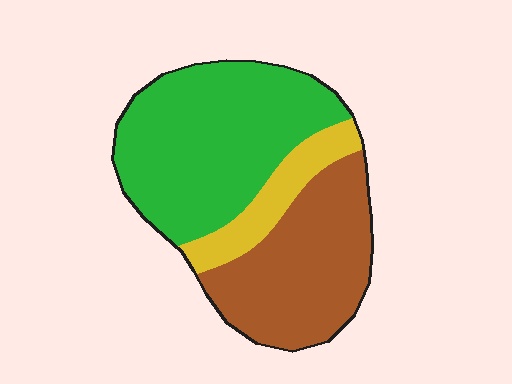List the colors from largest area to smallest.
From largest to smallest: green, brown, yellow.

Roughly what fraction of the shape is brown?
Brown covers roughly 35% of the shape.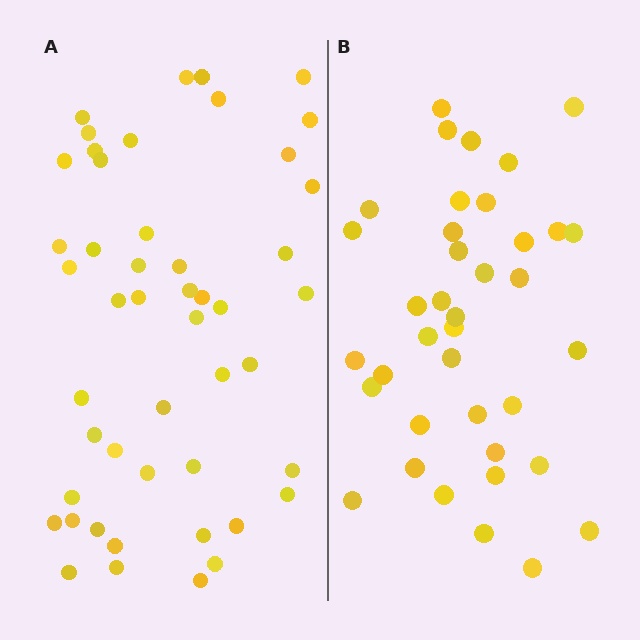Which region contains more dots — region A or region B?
Region A (the left region) has more dots.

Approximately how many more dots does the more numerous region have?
Region A has roughly 10 or so more dots than region B.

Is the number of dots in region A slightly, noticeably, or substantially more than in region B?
Region A has noticeably more, but not dramatically so. The ratio is roughly 1.3 to 1.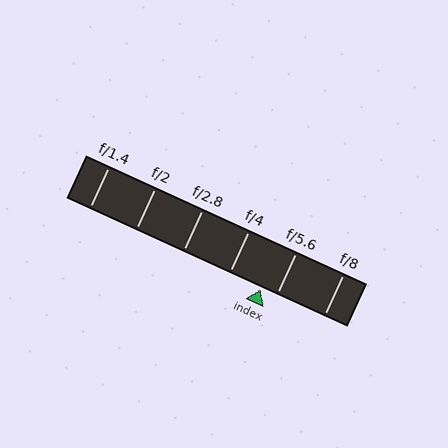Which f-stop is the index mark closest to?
The index mark is closest to f/5.6.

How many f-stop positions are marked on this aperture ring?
There are 6 f-stop positions marked.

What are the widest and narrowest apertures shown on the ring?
The widest aperture shown is f/1.4 and the narrowest is f/8.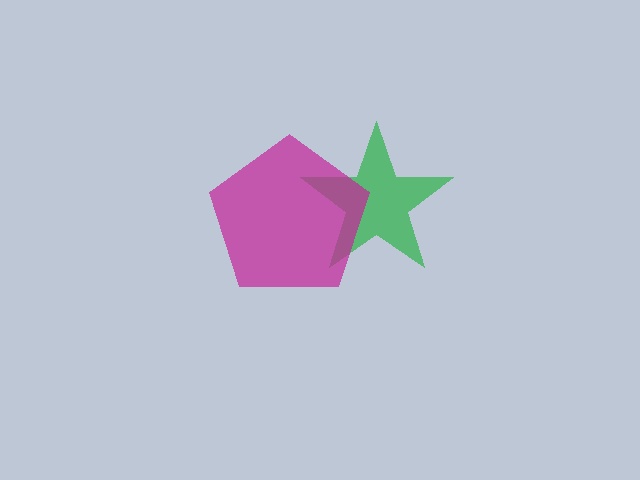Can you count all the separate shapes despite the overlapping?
Yes, there are 2 separate shapes.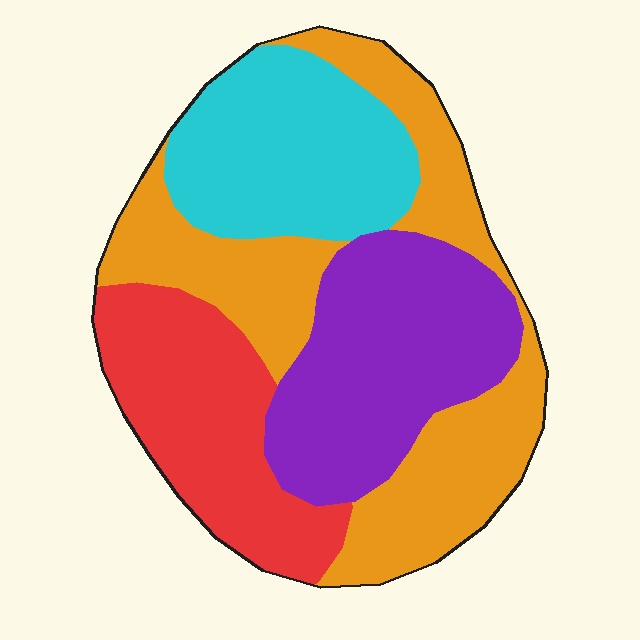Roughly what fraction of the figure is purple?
Purple takes up less than a quarter of the figure.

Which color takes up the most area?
Orange, at roughly 35%.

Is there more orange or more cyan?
Orange.